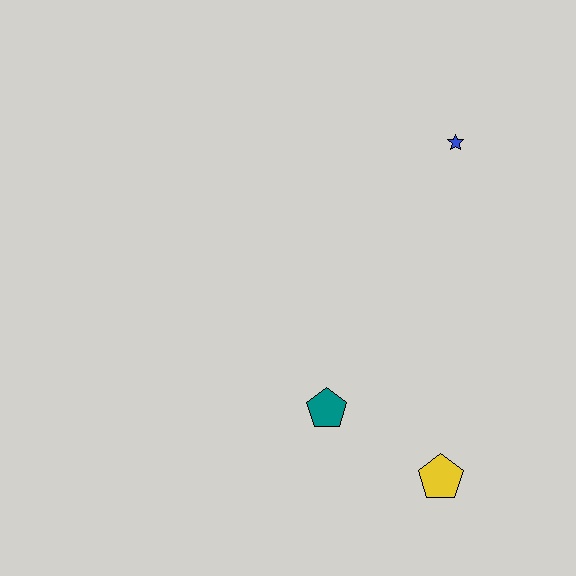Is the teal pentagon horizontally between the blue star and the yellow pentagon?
No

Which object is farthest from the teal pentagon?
The blue star is farthest from the teal pentagon.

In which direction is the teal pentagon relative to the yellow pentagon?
The teal pentagon is to the left of the yellow pentagon.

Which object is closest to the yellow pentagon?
The teal pentagon is closest to the yellow pentagon.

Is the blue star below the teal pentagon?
No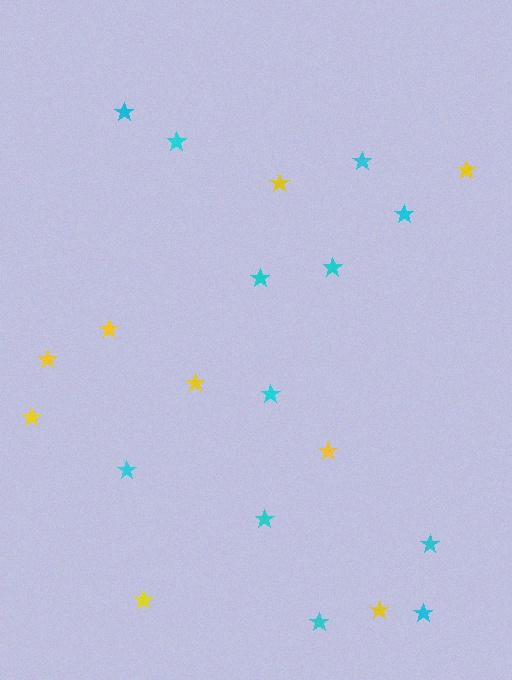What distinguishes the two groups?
There are 2 groups: one group of cyan stars (12) and one group of yellow stars (9).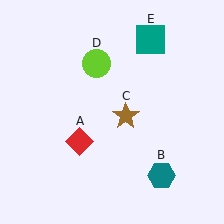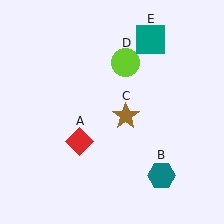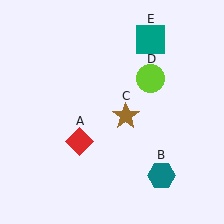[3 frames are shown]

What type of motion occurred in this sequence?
The lime circle (object D) rotated clockwise around the center of the scene.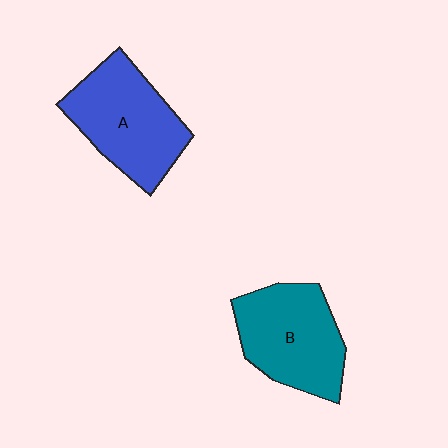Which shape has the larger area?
Shape A (blue).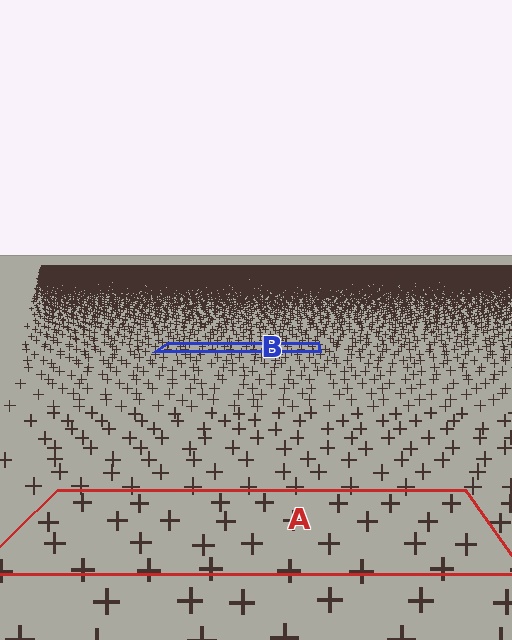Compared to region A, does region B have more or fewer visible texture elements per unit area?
Region B has more texture elements per unit area — they are packed more densely because it is farther away.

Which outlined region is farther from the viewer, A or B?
Region B is farther from the viewer — the texture elements inside it appear smaller and more densely packed.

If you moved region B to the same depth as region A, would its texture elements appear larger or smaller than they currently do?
They would appear larger. At a closer depth, the same texture elements are projected at a bigger on-screen size.